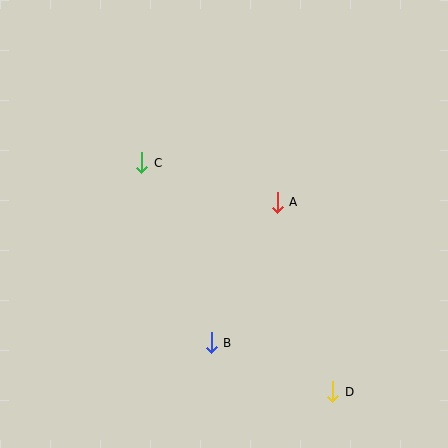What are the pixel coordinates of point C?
Point C is at (142, 163).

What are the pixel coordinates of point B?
Point B is at (211, 343).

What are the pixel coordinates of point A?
Point A is at (277, 202).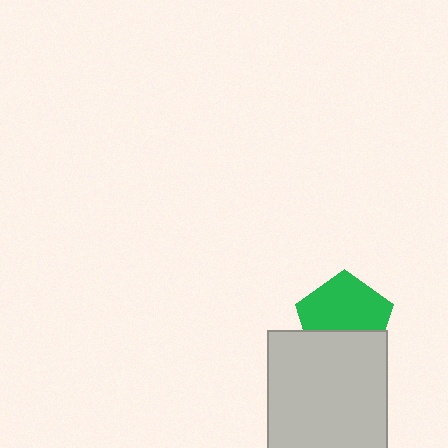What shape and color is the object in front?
The object in front is a light gray square.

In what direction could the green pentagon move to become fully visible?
The green pentagon could move up. That would shift it out from behind the light gray square entirely.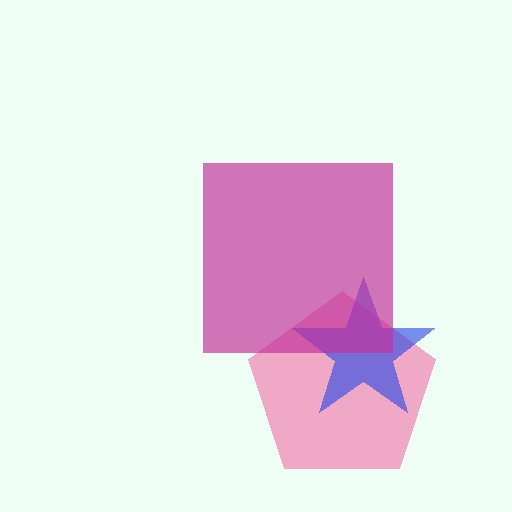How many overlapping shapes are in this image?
There are 3 overlapping shapes in the image.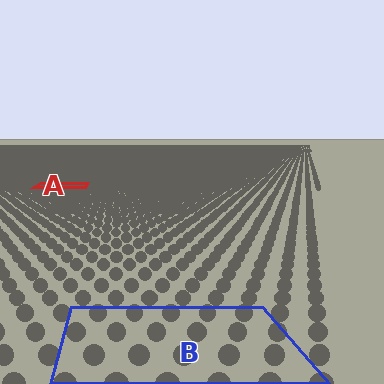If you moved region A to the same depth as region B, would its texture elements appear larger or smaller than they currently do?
They would appear larger. At a closer depth, the same texture elements are projected at a bigger on-screen size.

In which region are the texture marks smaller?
The texture marks are smaller in region A, because it is farther away.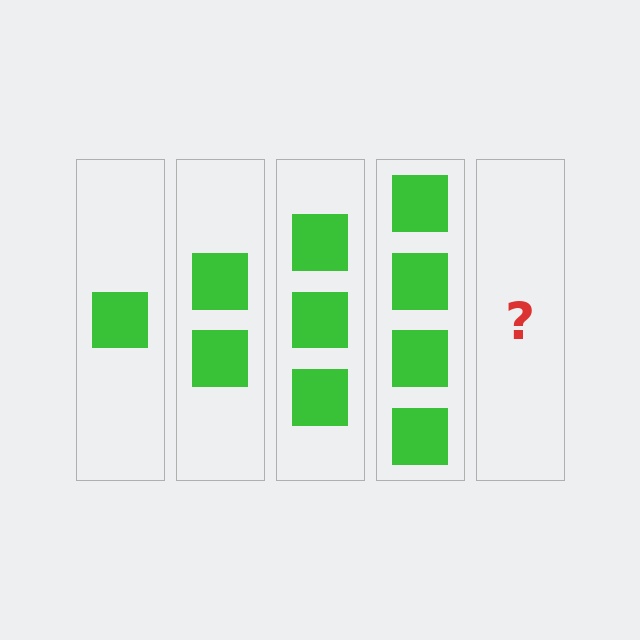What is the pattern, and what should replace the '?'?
The pattern is that each step adds one more square. The '?' should be 5 squares.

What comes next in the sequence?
The next element should be 5 squares.